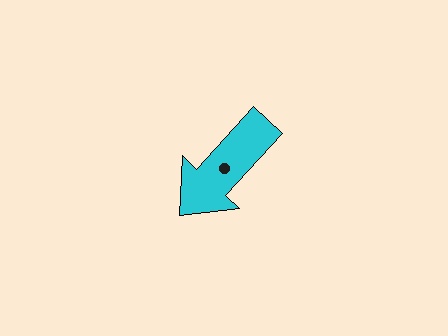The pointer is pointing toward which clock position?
Roughly 7 o'clock.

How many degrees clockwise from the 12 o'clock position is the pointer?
Approximately 223 degrees.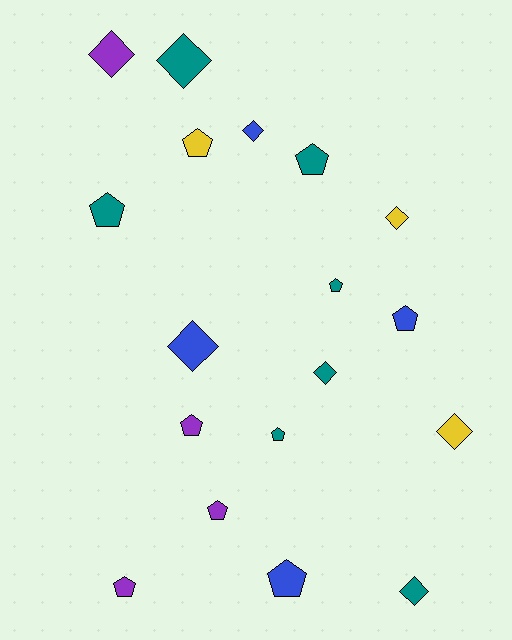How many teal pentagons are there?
There are 4 teal pentagons.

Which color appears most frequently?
Teal, with 7 objects.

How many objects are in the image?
There are 18 objects.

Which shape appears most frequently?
Pentagon, with 10 objects.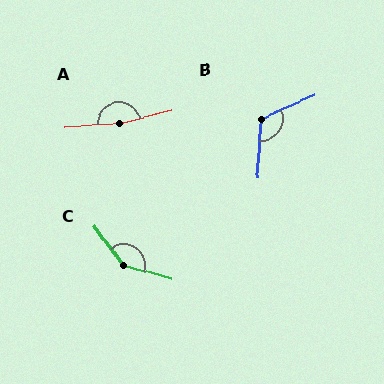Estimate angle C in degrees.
Approximately 142 degrees.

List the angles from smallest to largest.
B (118°), C (142°), A (169°).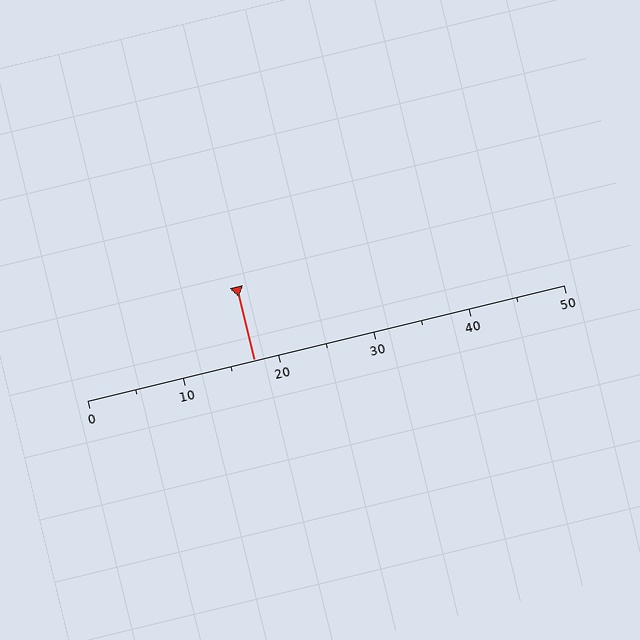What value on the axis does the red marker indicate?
The marker indicates approximately 17.5.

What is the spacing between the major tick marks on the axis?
The major ticks are spaced 10 apart.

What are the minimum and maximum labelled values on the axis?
The axis runs from 0 to 50.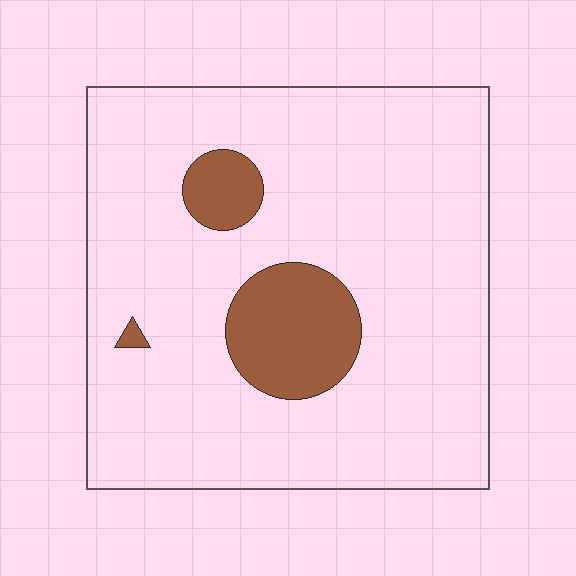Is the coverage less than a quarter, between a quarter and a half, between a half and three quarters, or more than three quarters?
Less than a quarter.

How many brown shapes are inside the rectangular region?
3.